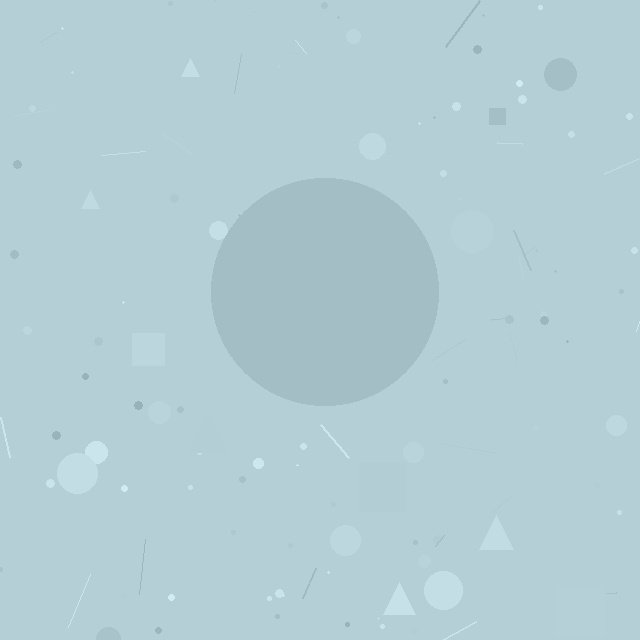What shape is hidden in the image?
A circle is hidden in the image.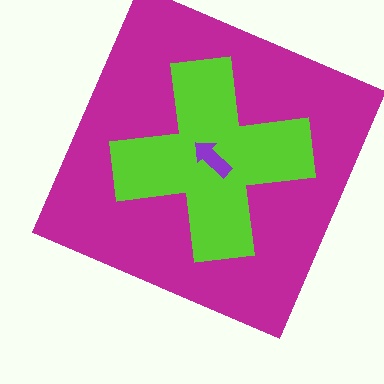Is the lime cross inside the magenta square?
Yes.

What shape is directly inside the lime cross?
The purple arrow.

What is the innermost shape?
The purple arrow.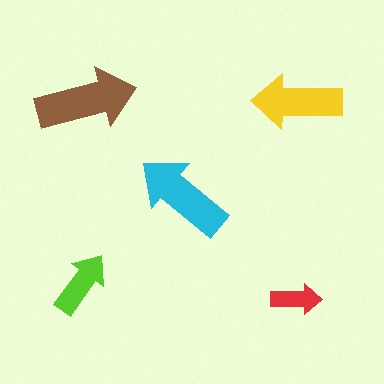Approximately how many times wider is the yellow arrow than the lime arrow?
About 1.5 times wider.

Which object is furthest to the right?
The red arrow is rightmost.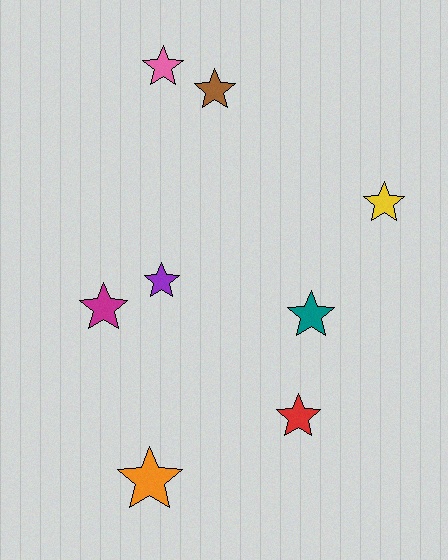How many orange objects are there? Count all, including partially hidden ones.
There is 1 orange object.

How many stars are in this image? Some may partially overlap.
There are 8 stars.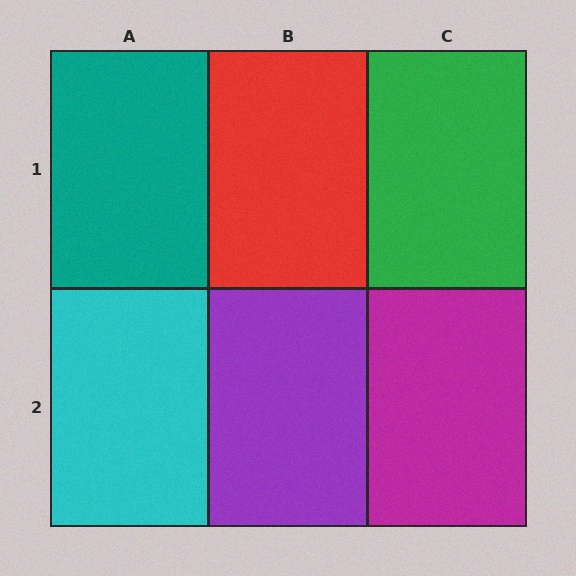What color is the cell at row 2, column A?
Cyan.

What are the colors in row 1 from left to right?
Teal, red, green.